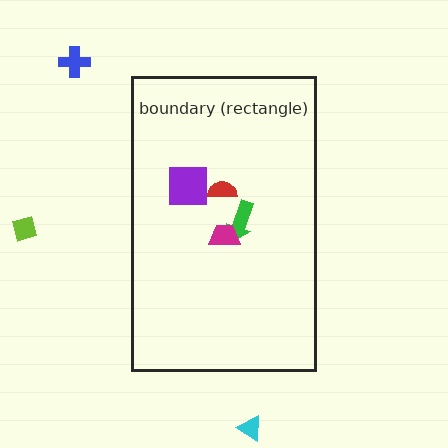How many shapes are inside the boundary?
4 inside, 3 outside.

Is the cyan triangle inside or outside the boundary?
Outside.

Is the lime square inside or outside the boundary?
Outside.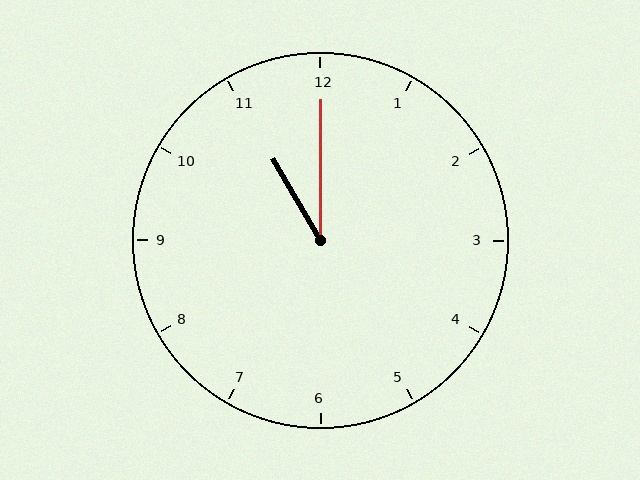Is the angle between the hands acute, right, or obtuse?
It is acute.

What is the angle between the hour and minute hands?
Approximately 30 degrees.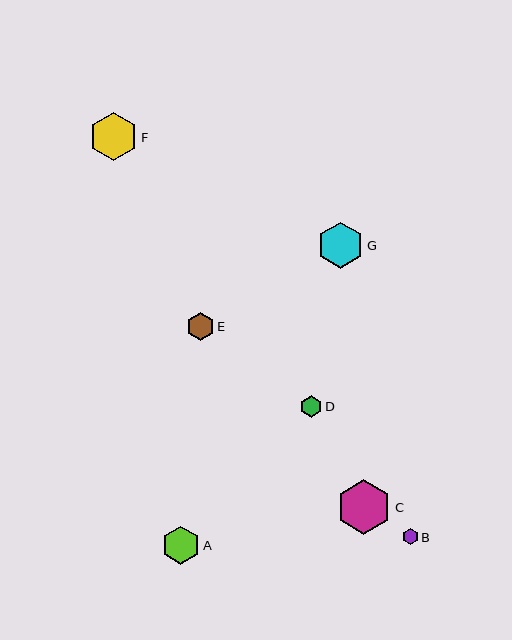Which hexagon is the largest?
Hexagon C is the largest with a size of approximately 55 pixels.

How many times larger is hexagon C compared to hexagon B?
Hexagon C is approximately 3.4 times the size of hexagon B.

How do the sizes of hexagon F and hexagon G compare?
Hexagon F and hexagon G are approximately the same size.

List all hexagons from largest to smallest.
From largest to smallest: C, F, G, A, E, D, B.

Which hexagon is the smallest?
Hexagon B is the smallest with a size of approximately 16 pixels.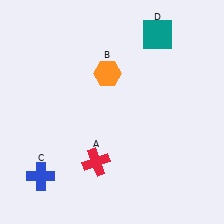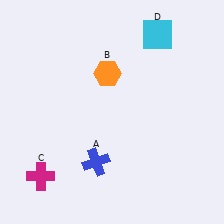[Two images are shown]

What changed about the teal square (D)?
In Image 1, D is teal. In Image 2, it changed to cyan.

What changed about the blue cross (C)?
In Image 1, C is blue. In Image 2, it changed to magenta.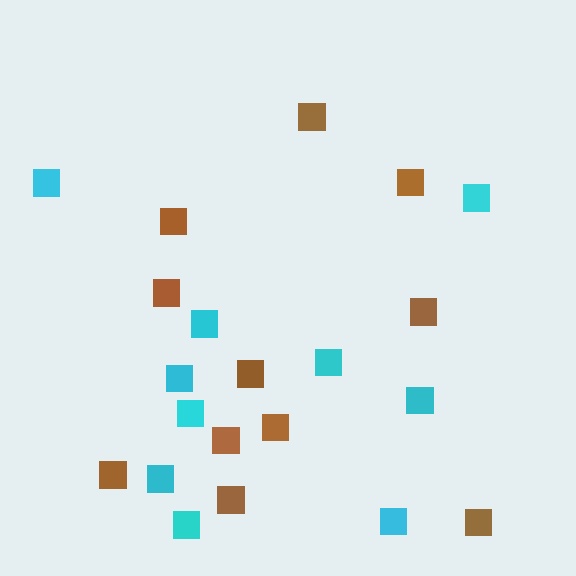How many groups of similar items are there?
There are 2 groups: one group of brown squares (11) and one group of cyan squares (10).